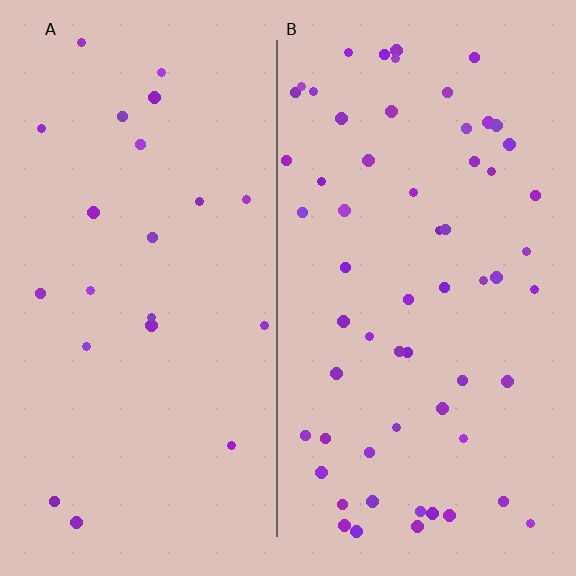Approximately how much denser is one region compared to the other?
Approximately 2.7× — region B over region A.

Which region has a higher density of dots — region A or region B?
B (the right).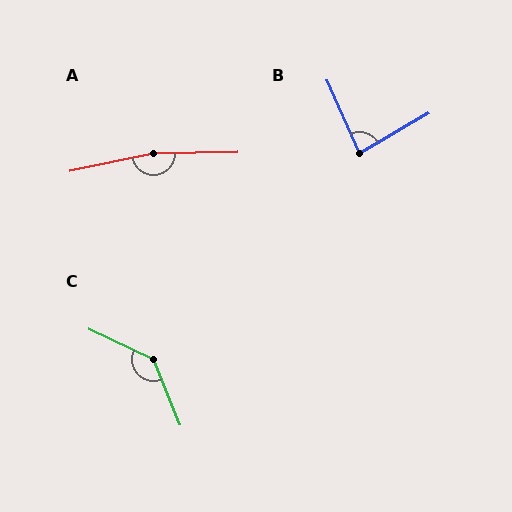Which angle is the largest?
A, at approximately 169 degrees.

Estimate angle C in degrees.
Approximately 137 degrees.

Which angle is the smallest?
B, at approximately 83 degrees.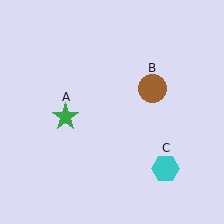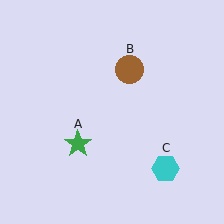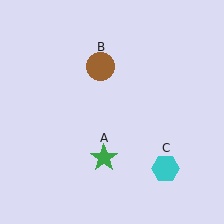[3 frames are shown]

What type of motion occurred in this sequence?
The green star (object A), brown circle (object B) rotated counterclockwise around the center of the scene.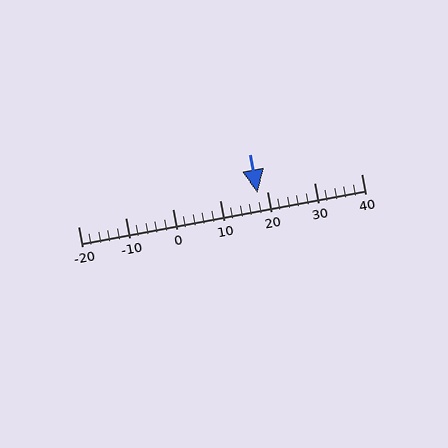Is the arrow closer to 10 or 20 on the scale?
The arrow is closer to 20.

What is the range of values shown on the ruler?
The ruler shows values from -20 to 40.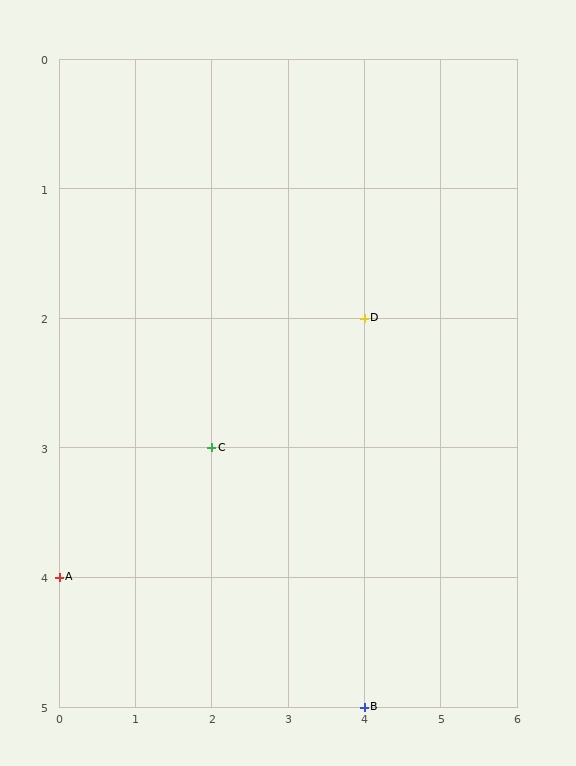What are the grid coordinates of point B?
Point B is at grid coordinates (4, 5).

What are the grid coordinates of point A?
Point A is at grid coordinates (0, 4).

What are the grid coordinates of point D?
Point D is at grid coordinates (4, 2).